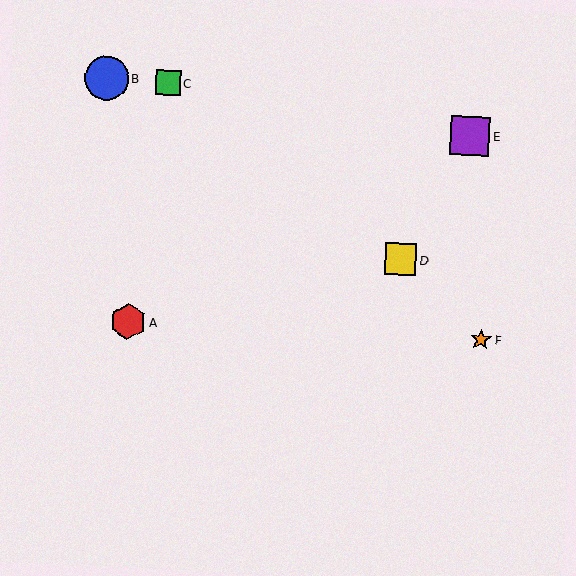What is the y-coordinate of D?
Object D is at y≈259.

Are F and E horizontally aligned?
No, F is at y≈339 and E is at y≈136.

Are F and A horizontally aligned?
Yes, both are at y≈339.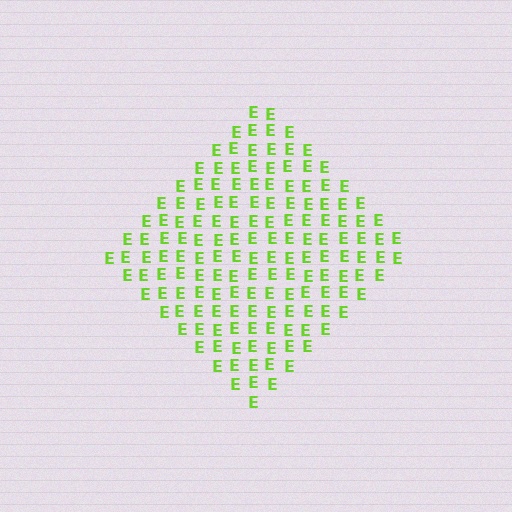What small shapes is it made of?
It is made of small letter E's.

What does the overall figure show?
The overall figure shows a diamond.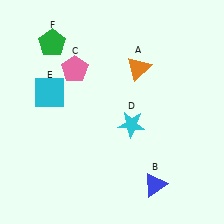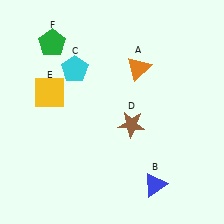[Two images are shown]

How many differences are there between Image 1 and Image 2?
There are 3 differences between the two images.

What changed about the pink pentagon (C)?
In Image 1, C is pink. In Image 2, it changed to cyan.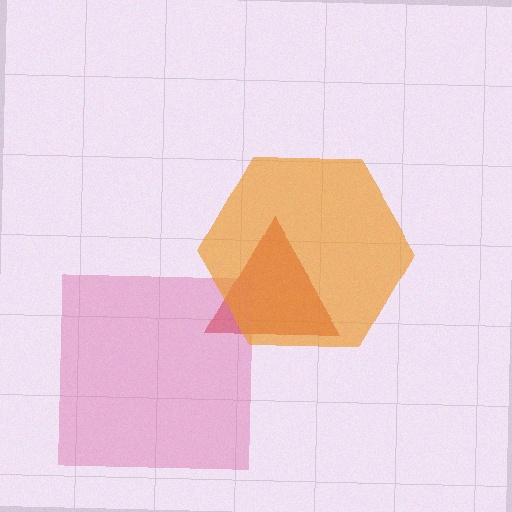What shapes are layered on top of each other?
The layered shapes are: a red triangle, a pink square, an orange hexagon.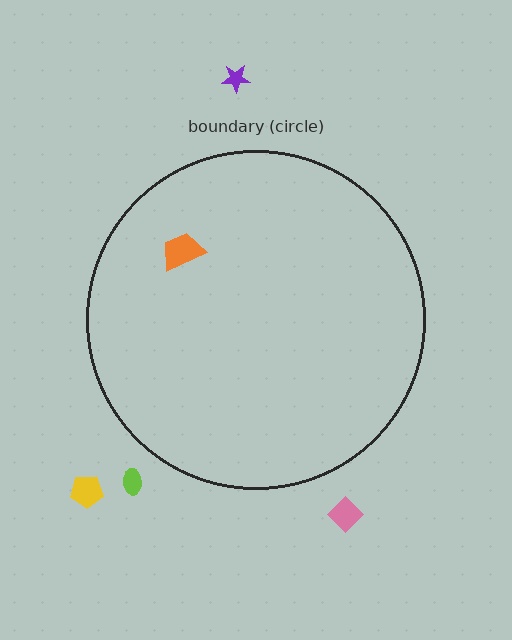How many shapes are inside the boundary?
1 inside, 4 outside.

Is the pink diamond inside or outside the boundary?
Outside.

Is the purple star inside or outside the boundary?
Outside.